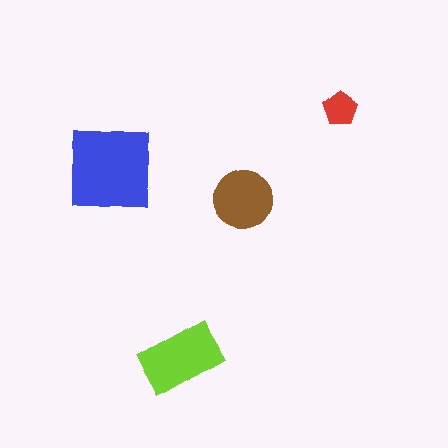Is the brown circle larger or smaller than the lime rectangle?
Smaller.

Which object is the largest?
The blue square.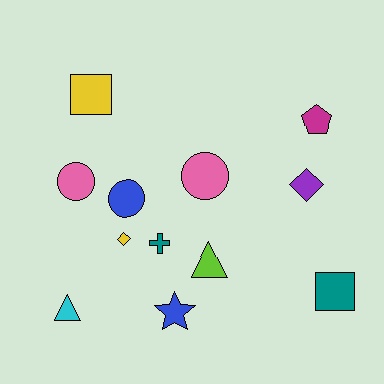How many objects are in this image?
There are 12 objects.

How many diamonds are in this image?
There are 2 diamonds.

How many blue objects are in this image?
There are 2 blue objects.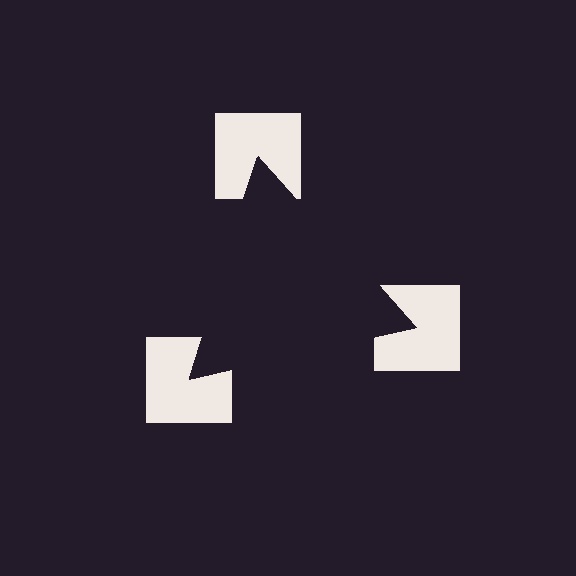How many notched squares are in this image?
There are 3 — one at each vertex of the illusory triangle.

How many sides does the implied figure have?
3 sides.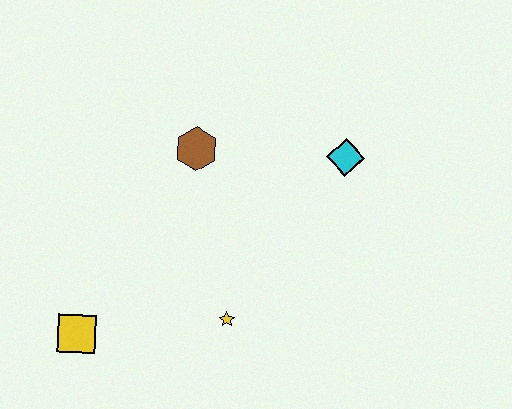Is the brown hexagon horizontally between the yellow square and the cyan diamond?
Yes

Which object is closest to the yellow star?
The yellow square is closest to the yellow star.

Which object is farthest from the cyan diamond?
The yellow square is farthest from the cyan diamond.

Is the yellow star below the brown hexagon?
Yes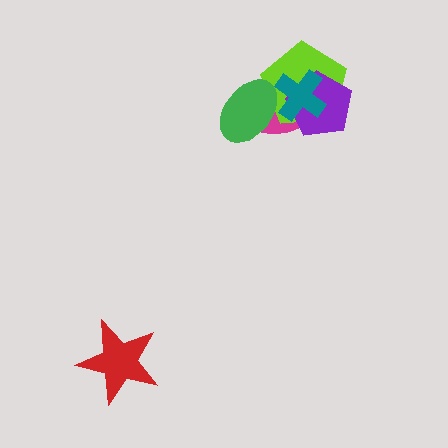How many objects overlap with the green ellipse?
3 objects overlap with the green ellipse.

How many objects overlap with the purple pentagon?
3 objects overlap with the purple pentagon.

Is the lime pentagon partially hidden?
Yes, it is partially covered by another shape.